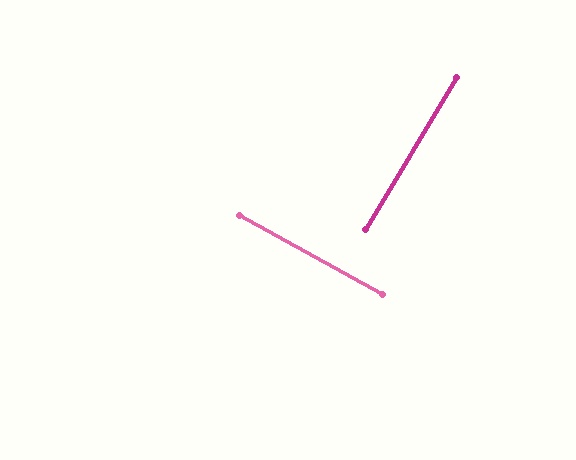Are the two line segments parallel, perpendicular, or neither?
Perpendicular — they meet at approximately 88°.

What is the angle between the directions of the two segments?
Approximately 88 degrees.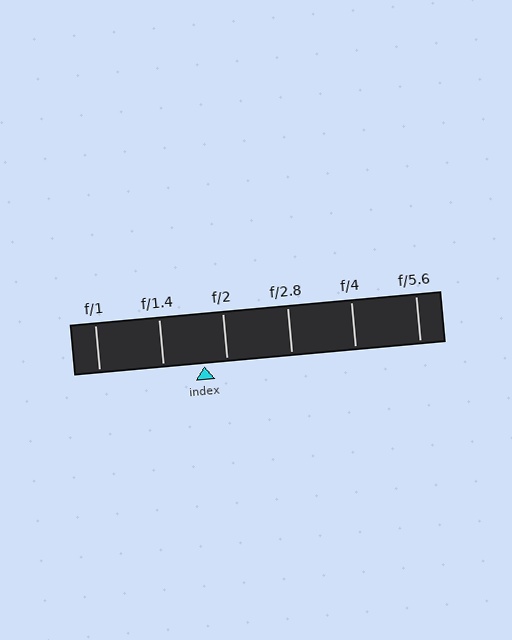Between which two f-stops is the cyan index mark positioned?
The index mark is between f/1.4 and f/2.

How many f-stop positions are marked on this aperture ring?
There are 6 f-stop positions marked.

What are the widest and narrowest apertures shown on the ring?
The widest aperture shown is f/1 and the narrowest is f/5.6.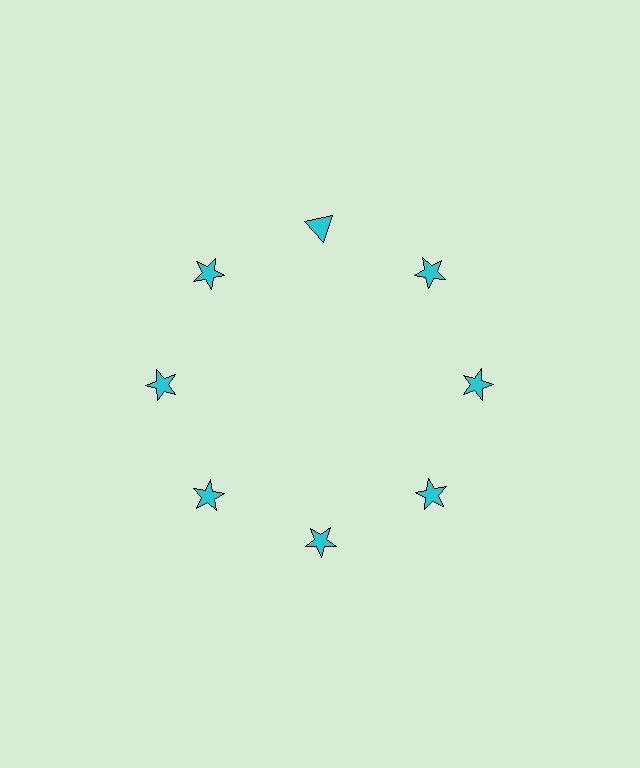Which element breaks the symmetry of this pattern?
The cyan triangle at roughly the 12 o'clock position breaks the symmetry. All other shapes are cyan stars.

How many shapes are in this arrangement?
There are 8 shapes arranged in a ring pattern.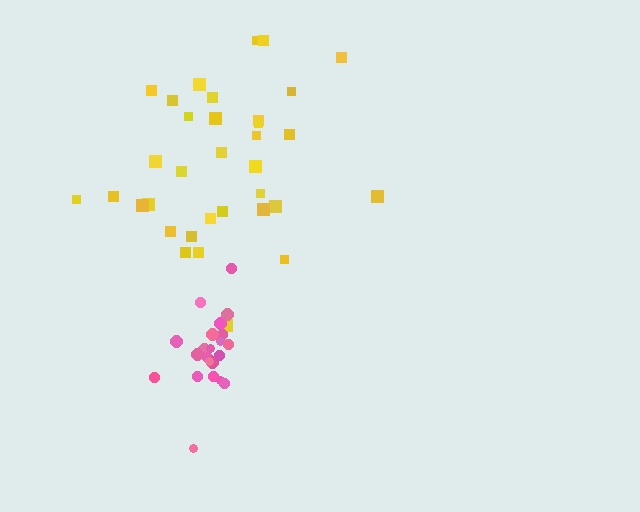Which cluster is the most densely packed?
Pink.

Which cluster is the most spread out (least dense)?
Yellow.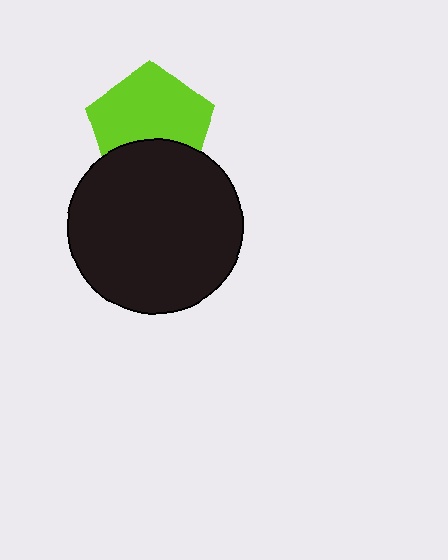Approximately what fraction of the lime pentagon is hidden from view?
Roughly 33% of the lime pentagon is hidden behind the black circle.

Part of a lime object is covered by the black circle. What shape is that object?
It is a pentagon.